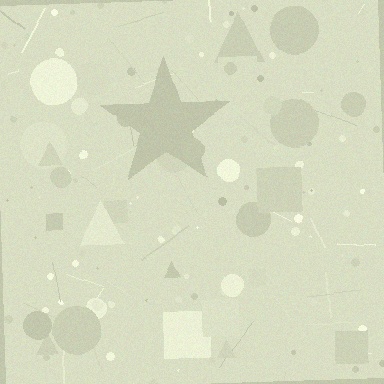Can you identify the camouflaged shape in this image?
The camouflaged shape is a star.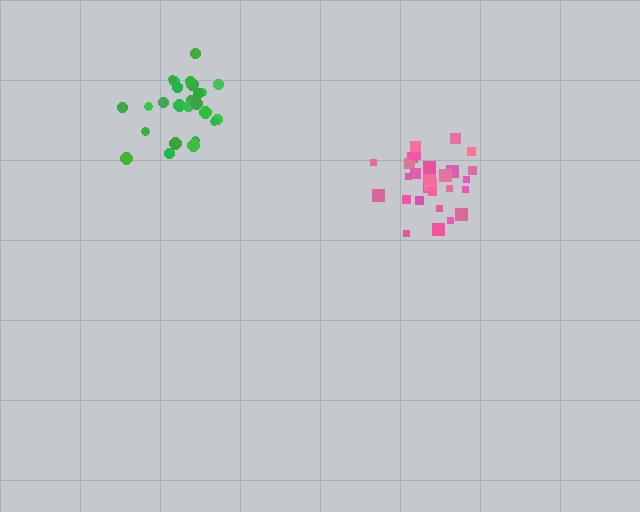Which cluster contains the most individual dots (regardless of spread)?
Pink (29).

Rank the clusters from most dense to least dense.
pink, green.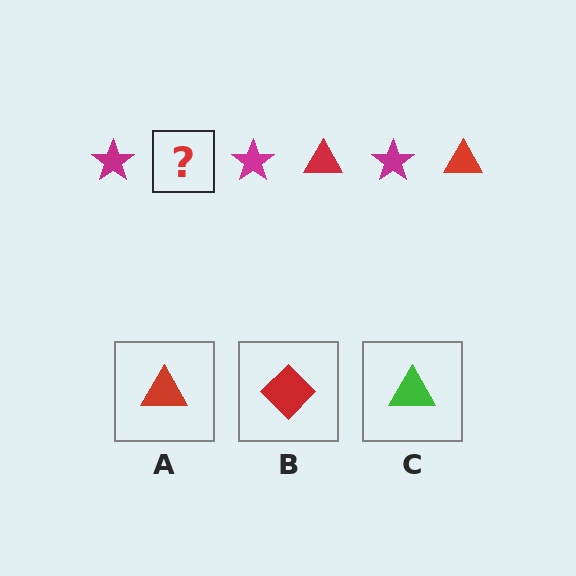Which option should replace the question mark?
Option A.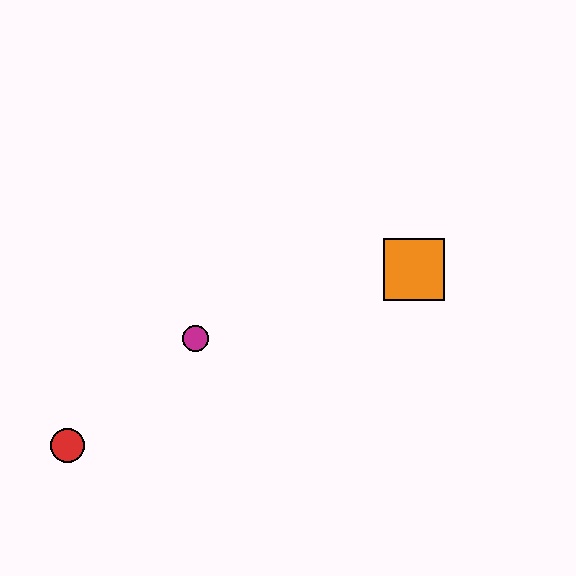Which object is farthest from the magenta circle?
The orange square is farthest from the magenta circle.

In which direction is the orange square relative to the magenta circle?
The orange square is to the right of the magenta circle.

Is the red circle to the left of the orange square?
Yes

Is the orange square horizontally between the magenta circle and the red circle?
No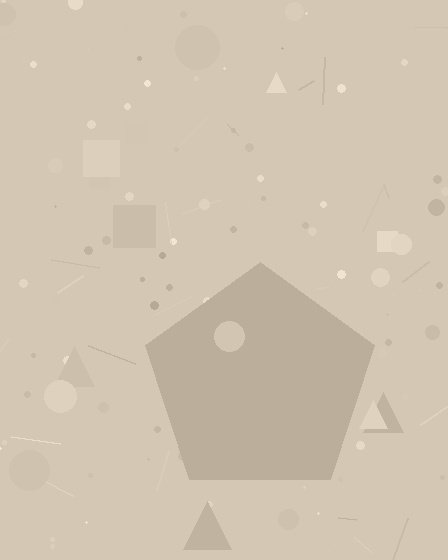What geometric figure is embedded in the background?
A pentagon is embedded in the background.